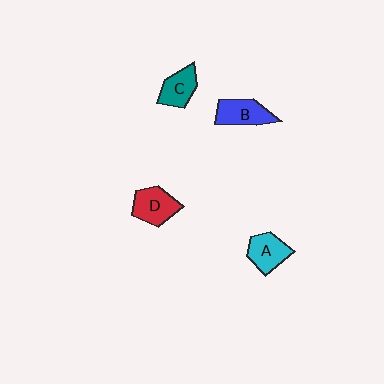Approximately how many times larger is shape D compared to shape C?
Approximately 1.2 times.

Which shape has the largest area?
Shape D (red).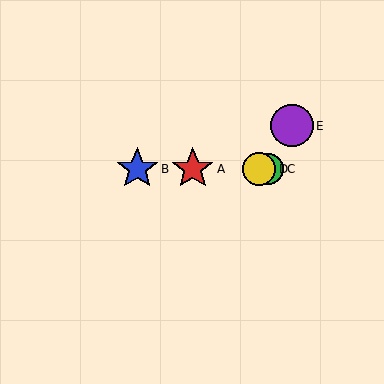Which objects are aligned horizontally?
Objects A, B, C, D are aligned horizontally.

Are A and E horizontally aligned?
No, A is at y≈169 and E is at y≈126.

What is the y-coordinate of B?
Object B is at y≈169.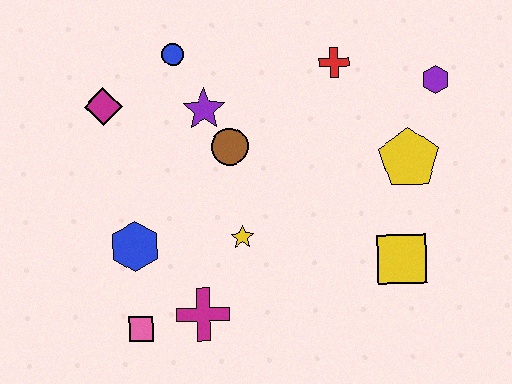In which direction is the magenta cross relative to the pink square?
The magenta cross is to the right of the pink square.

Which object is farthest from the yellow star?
The purple hexagon is farthest from the yellow star.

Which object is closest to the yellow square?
The yellow pentagon is closest to the yellow square.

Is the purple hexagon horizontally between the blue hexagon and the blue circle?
No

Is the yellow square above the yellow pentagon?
No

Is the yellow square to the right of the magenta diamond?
Yes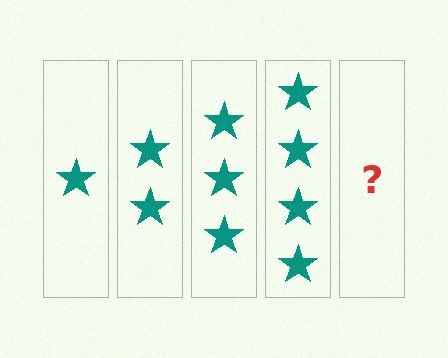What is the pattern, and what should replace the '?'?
The pattern is that each step adds one more star. The '?' should be 5 stars.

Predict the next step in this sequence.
The next step is 5 stars.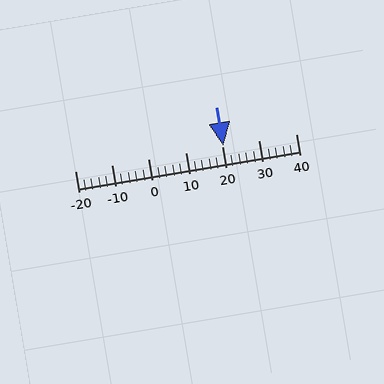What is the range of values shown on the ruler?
The ruler shows values from -20 to 40.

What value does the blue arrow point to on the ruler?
The blue arrow points to approximately 20.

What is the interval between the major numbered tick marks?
The major tick marks are spaced 10 units apart.